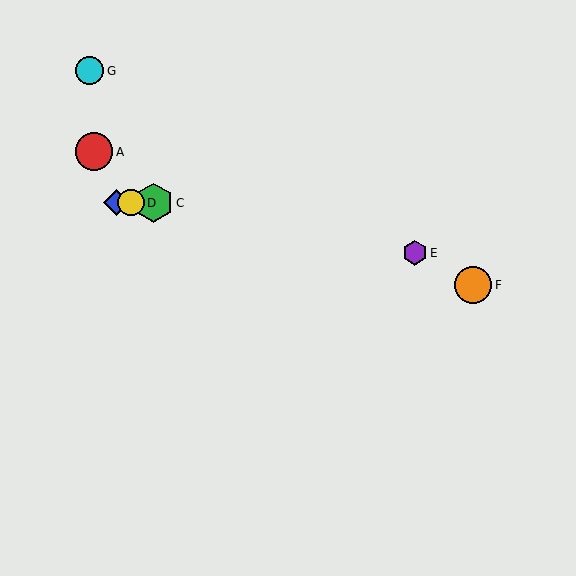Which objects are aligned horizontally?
Objects B, C, D are aligned horizontally.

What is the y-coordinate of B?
Object B is at y≈203.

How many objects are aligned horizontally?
3 objects (B, C, D) are aligned horizontally.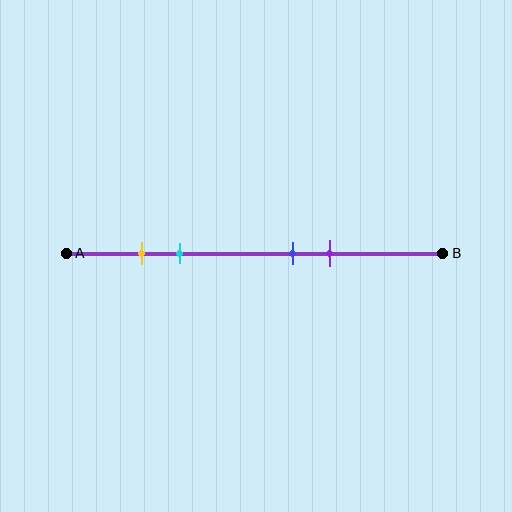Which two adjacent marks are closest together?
The yellow and cyan marks are the closest adjacent pair.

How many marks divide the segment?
There are 4 marks dividing the segment.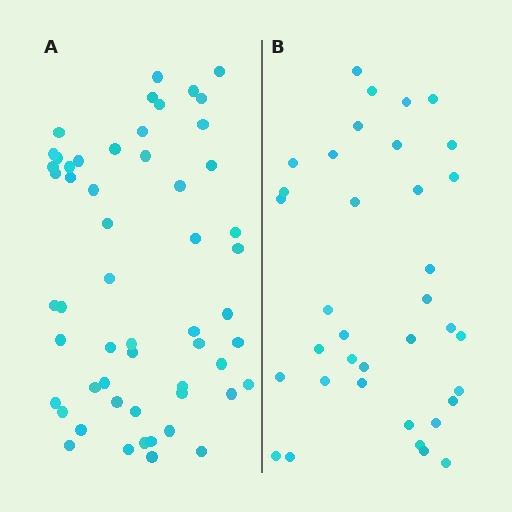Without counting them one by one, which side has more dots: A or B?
Region A (the left region) has more dots.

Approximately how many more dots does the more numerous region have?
Region A has approximately 20 more dots than region B.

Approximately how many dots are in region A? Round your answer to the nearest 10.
About 60 dots. (The exact count is 55, which rounds to 60.)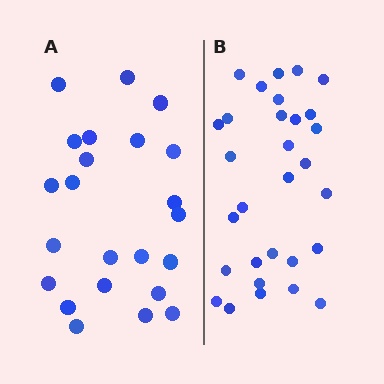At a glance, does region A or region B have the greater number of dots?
Region B (the right region) has more dots.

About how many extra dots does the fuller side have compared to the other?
Region B has roughly 8 or so more dots than region A.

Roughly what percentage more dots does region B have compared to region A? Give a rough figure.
About 30% more.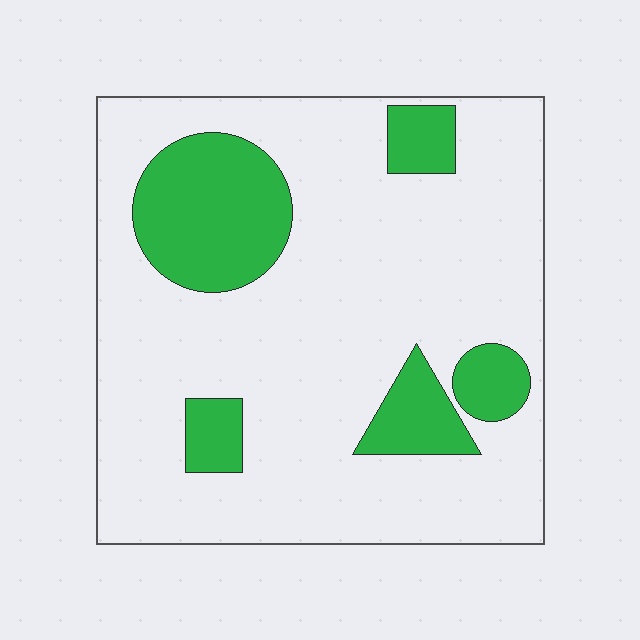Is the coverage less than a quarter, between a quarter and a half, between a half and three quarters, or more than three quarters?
Less than a quarter.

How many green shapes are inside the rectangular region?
5.